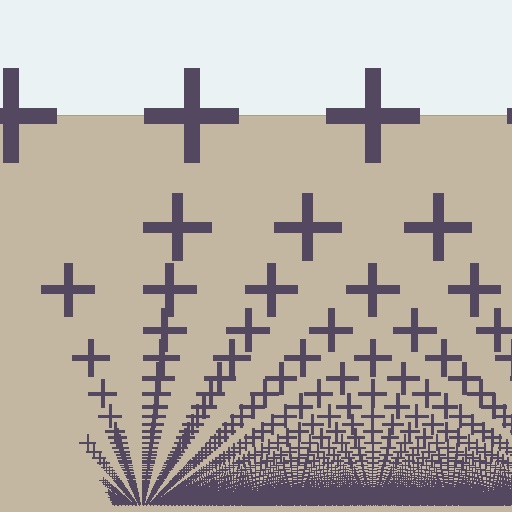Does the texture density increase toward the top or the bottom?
Density increases toward the bottom.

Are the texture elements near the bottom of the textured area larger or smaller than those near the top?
Smaller. The gradient is inverted — elements near the bottom are smaller and denser.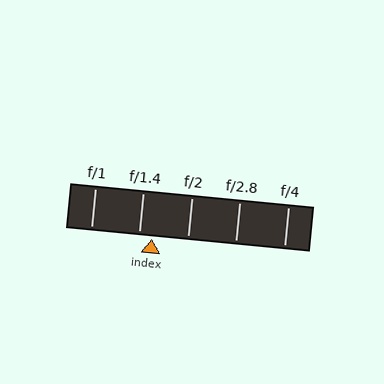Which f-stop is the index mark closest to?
The index mark is closest to f/1.4.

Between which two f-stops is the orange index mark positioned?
The index mark is between f/1.4 and f/2.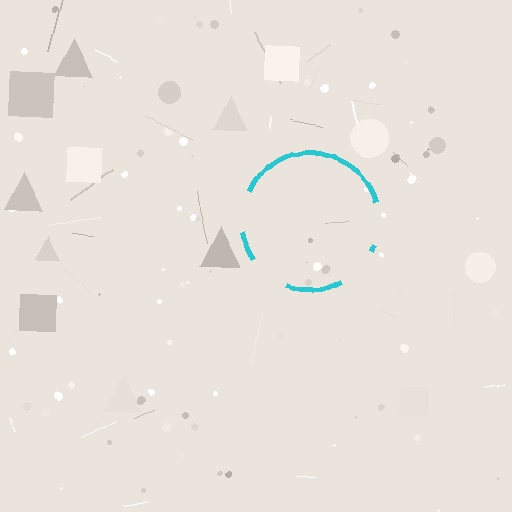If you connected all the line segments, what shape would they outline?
They would outline a circle.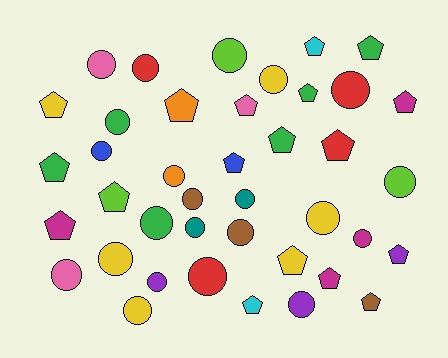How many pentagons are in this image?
There are 18 pentagons.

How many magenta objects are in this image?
There are 4 magenta objects.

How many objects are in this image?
There are 40 objects.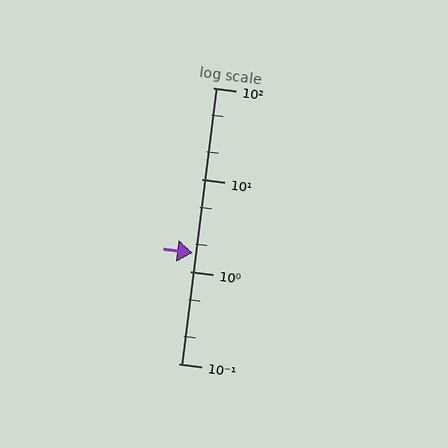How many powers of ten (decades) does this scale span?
The scale spans 3 decades, from 0.1 to 100.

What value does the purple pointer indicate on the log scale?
The pointer indicates approximately 1.6.